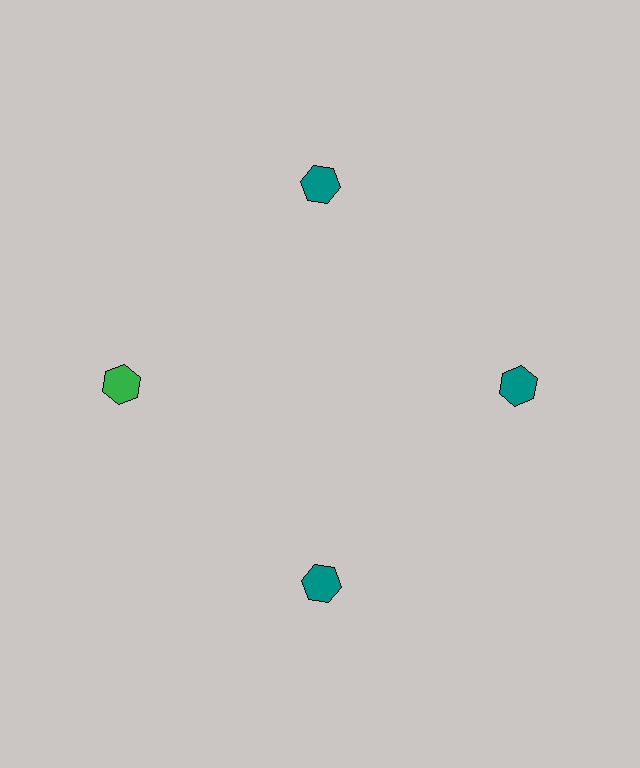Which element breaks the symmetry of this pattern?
The green hexagon at roughly the 9 o'clock position breaks the symmetry. All other shapes are teal hexagons.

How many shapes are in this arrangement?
There are 4 shapes arranged in a ring pattern.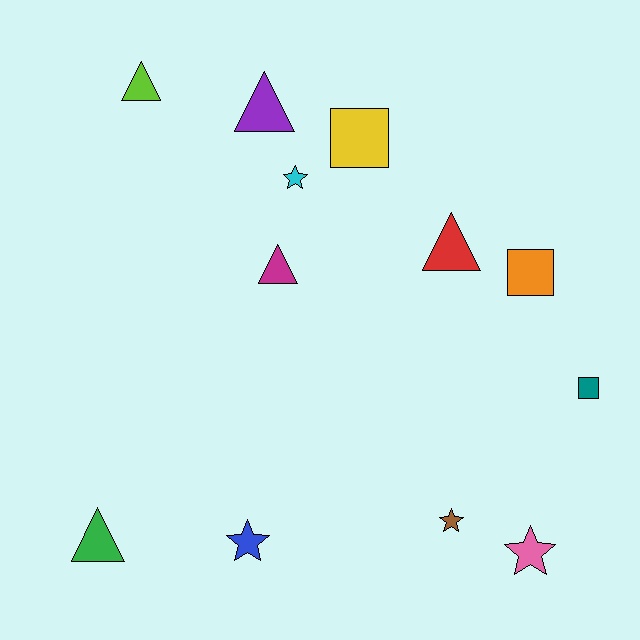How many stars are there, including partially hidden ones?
There are 4 stars.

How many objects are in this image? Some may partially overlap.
There are 12 objects.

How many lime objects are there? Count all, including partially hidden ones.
There is 1 lime object.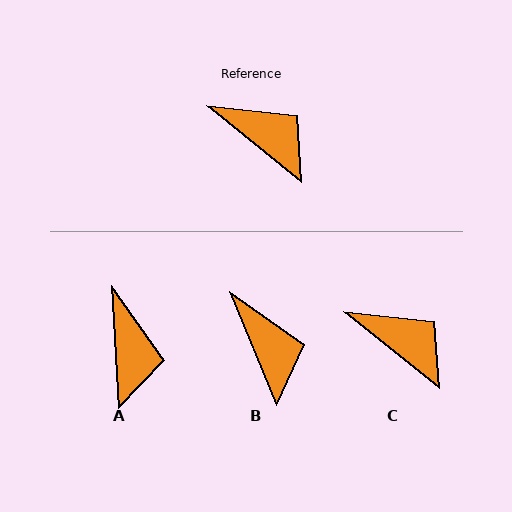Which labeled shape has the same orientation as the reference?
C.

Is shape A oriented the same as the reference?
No, it is off by about 48 degrees.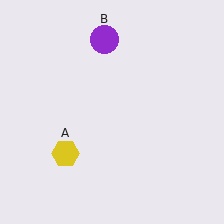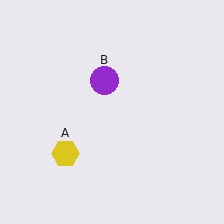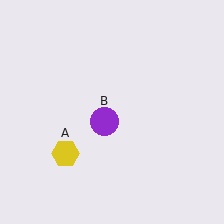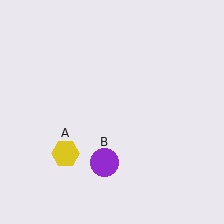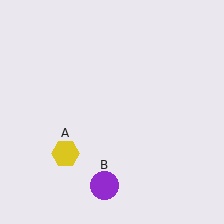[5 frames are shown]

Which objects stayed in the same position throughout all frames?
Yellow hexagon (object A) remained stationary.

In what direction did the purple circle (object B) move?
The purple circle (object B) moved down.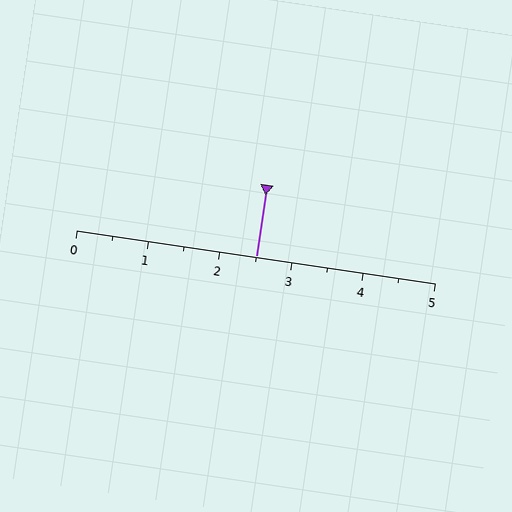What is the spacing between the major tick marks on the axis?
The major ticks are spaced 1 apart.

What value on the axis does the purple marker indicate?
The marker indicates approximately 2.5.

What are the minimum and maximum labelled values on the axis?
The axis runs from 0 to 5.